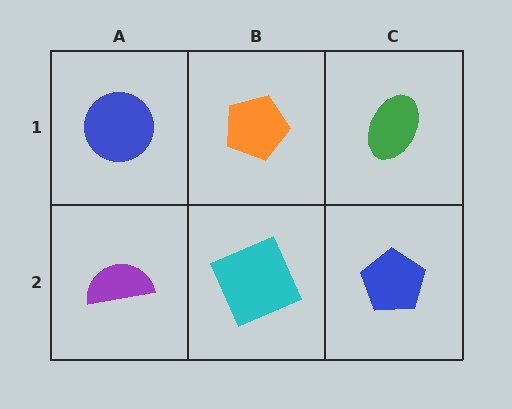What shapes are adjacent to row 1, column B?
A cyan square (row 2, column B), a blue circle (row 1, column A), a green ellipse (row 1, column C).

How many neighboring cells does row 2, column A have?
2.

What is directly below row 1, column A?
A purple semicircle.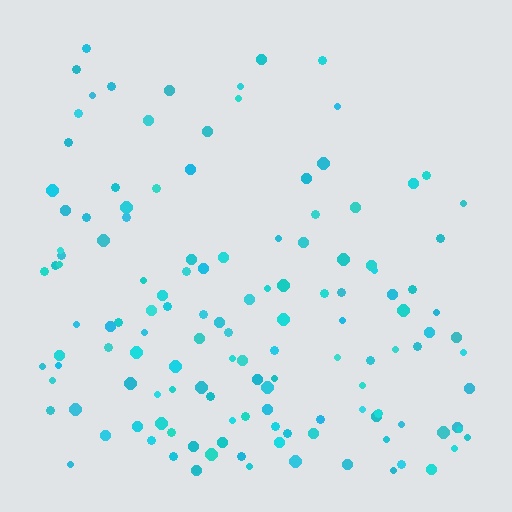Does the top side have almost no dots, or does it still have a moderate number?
Still a moderate number, just noticeably fewer than the bottom.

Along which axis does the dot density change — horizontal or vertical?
Vertical.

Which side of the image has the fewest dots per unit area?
The top.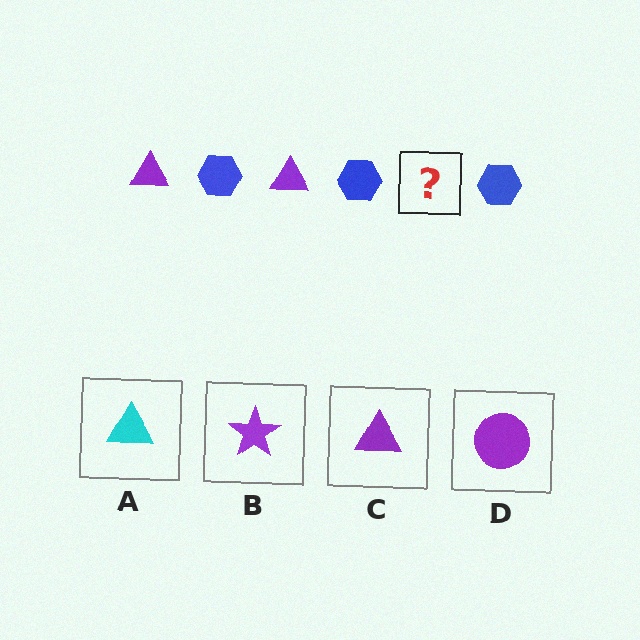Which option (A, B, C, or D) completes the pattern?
C.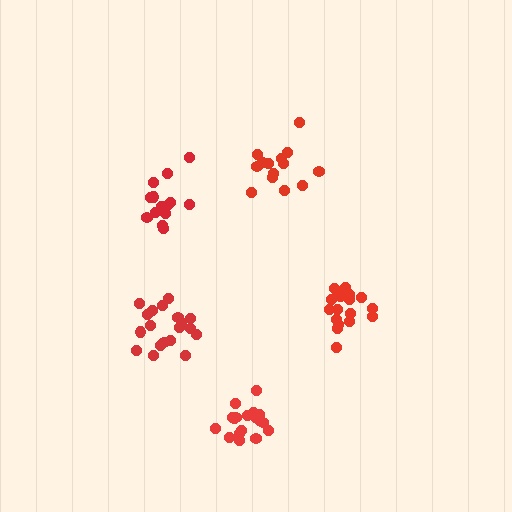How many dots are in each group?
Group 1: 14 dots, Group 2: 19 dots, Group 3: 18 dots, Group 4: 14 dots, Group 5: 18 dots (83 total).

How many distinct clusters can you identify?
There are 5 distinct clusters.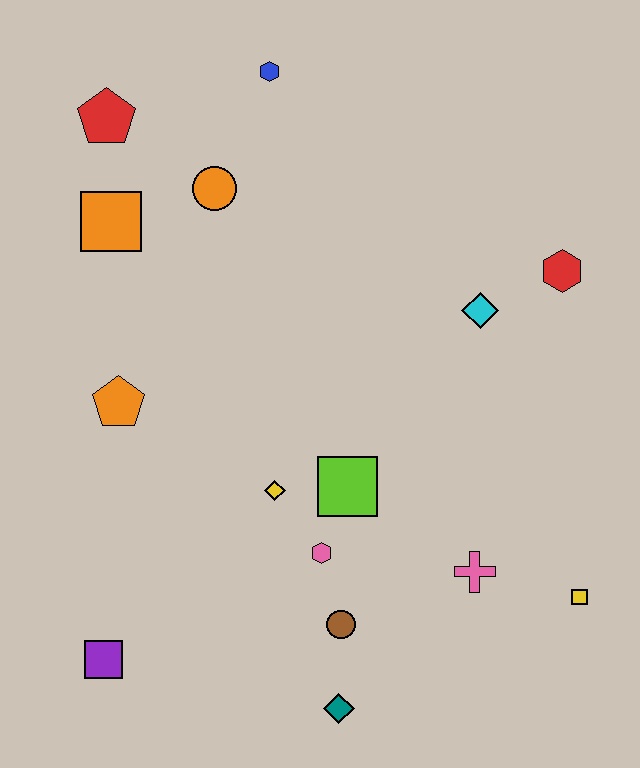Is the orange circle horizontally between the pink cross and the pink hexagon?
No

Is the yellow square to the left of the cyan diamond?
No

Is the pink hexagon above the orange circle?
No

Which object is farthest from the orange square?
The yellow square is farthest from the orange square.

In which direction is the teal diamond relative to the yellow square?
The teal diamond is to the left of the yellow square.